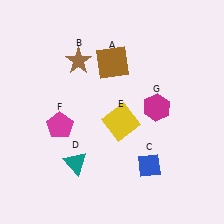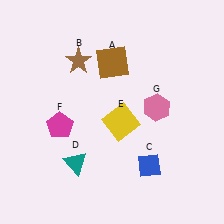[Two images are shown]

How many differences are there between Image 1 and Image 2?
There is 1 difference between the two images.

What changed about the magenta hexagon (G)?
In Image 1, G is magenta. In Image 2, it changed to pink.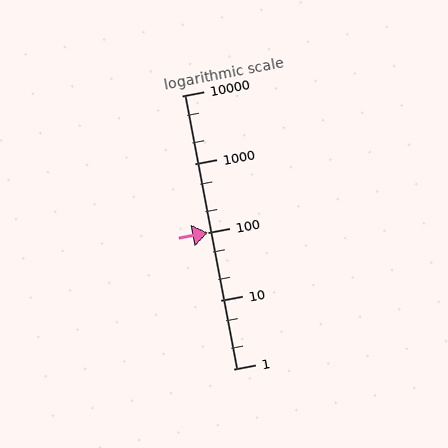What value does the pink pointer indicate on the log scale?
The pointer indicates approximately 100.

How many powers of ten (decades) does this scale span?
The scale spans 4 decades, from 1 to 10000.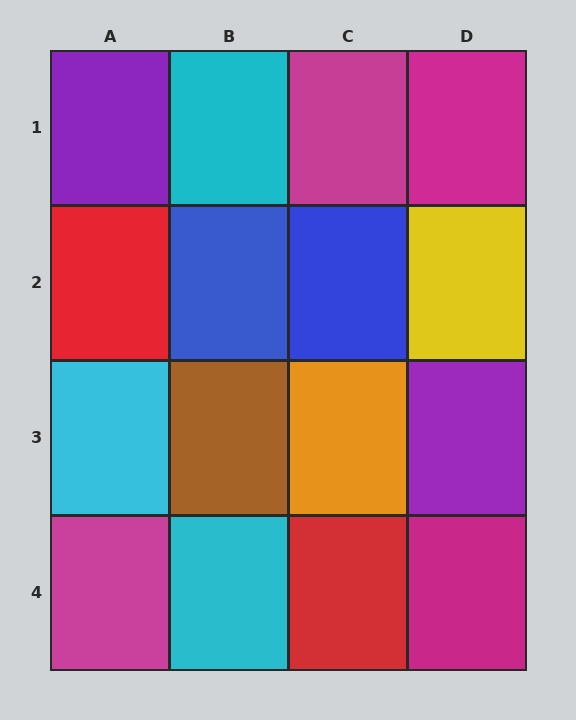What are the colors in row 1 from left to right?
Purple, cyan, magenta, magenta.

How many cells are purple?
2 cells are purple.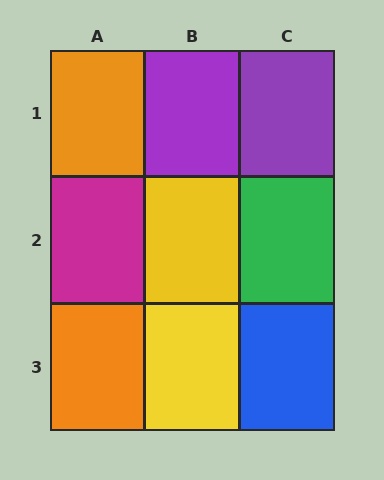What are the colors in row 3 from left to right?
Orange, yellow, blue.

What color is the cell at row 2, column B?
Yellow.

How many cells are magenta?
1 cell is magenta.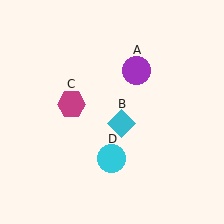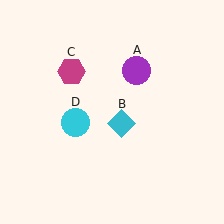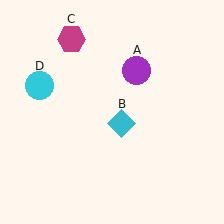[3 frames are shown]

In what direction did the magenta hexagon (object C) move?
The magenta hexagon (object C) moved up.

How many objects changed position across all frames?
2 objects changed position: magenta hexagon (object C), cyan circle (object D).